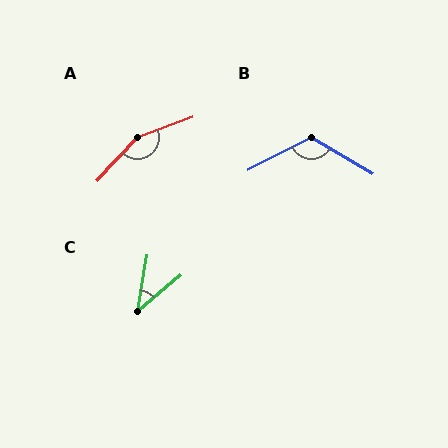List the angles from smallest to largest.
C (41°), B (122°), A (153°).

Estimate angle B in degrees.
Approximately 122 degrees.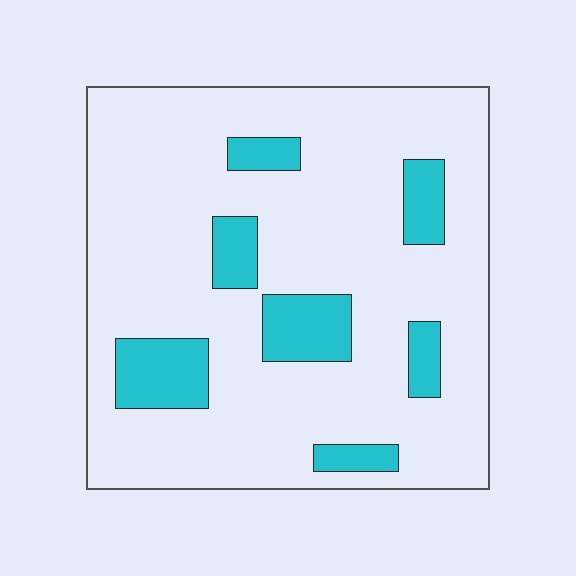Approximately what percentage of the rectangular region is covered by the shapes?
Approximately 15%.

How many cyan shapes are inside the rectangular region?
7.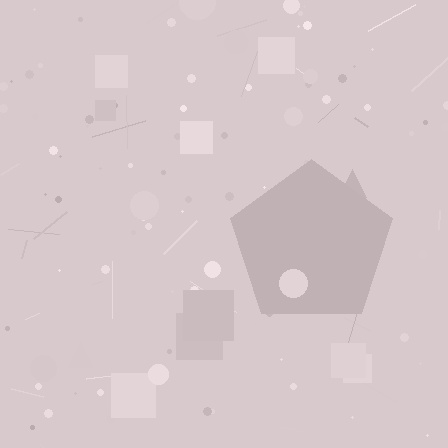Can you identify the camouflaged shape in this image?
The camouflaged shape is a pentagon.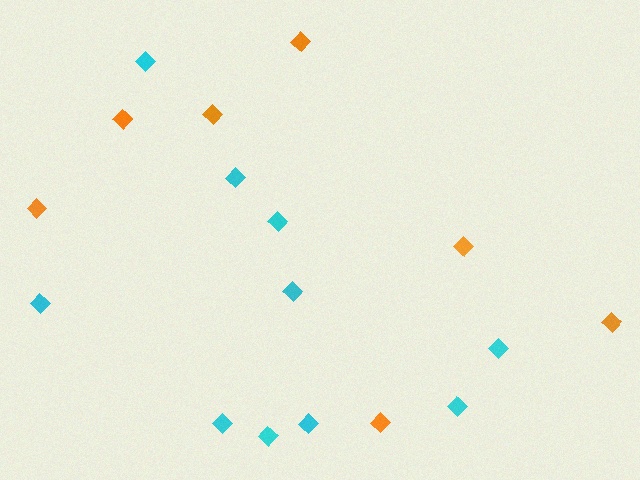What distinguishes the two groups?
There are 2 groups: one group of cyan diamonds (10) and one group of orange diamonds (7).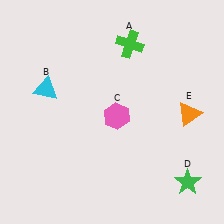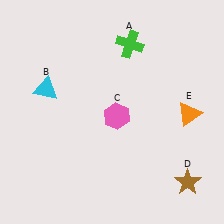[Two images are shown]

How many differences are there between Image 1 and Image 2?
There is 1 difference between the two images.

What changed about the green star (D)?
In Image 1, D is green. In Image 2, it changed to brown.